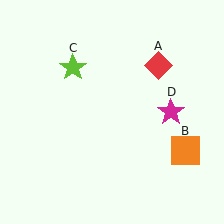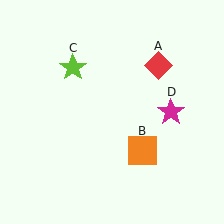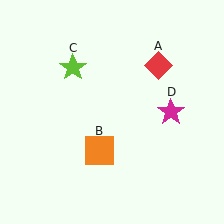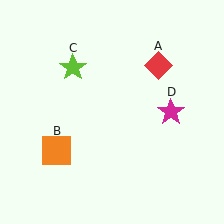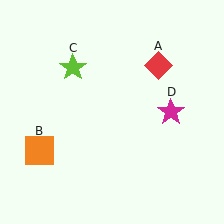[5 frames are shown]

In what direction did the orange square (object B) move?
The orange square (object B) moved left.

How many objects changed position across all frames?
1 object changed position: orange square (object B).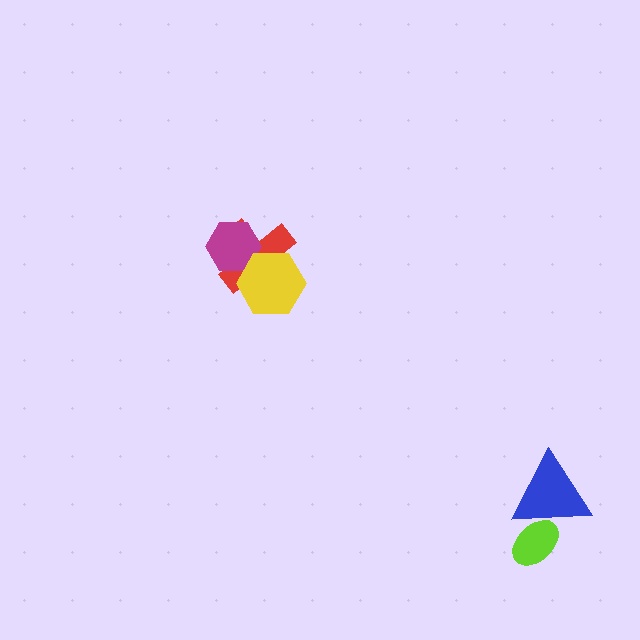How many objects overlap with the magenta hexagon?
2 objects overlap with the magenta hexagon.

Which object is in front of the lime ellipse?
The blue triangle is in front of the lime ellipse.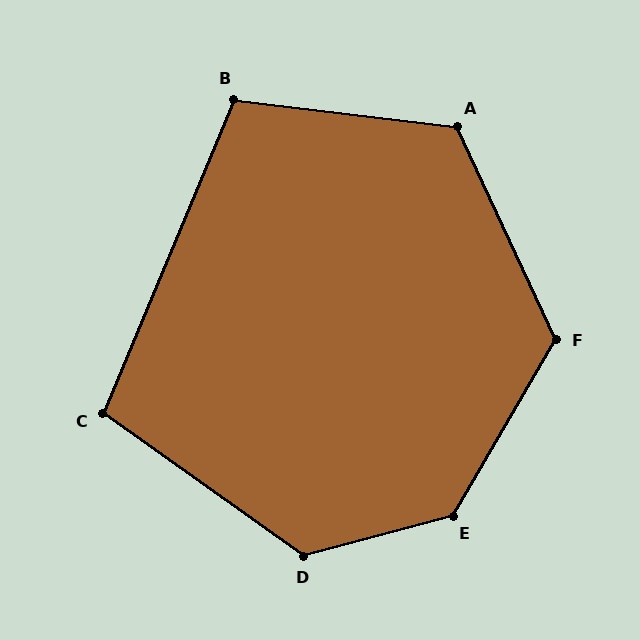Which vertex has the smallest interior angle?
C, at approximately 103 degrees.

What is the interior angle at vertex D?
Approximately 130 degrees (obtuse).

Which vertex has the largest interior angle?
E, at approximately 135 degrees.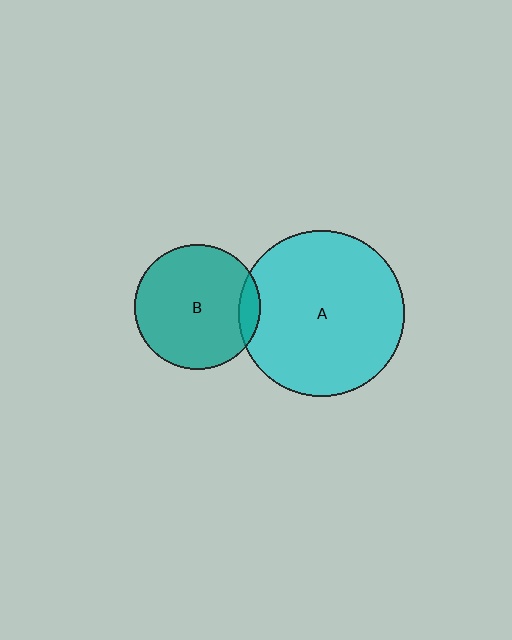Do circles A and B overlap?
Yes.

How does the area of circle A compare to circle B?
Approximately 1.7 times.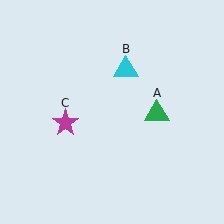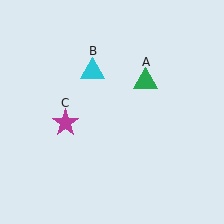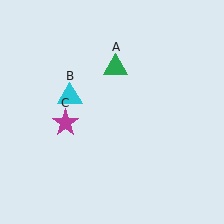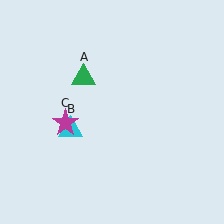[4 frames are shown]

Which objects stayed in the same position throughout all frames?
Magenta star (object C) remained stationary.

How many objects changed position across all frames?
2 objects changed position: green triangle (object A), cyan triangle (object B).